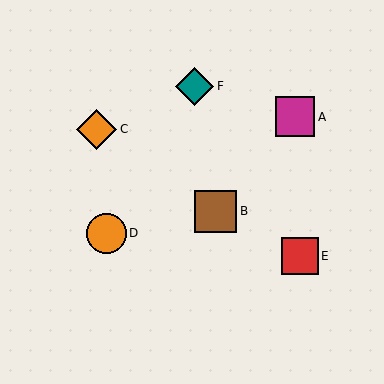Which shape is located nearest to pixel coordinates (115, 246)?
The orange circle (labeled D) at (106, 233) is nearest to that location.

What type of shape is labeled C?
Shape C is an orange diamond.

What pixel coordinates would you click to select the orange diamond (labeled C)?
Click at (97, 129) to select the orange diamond C.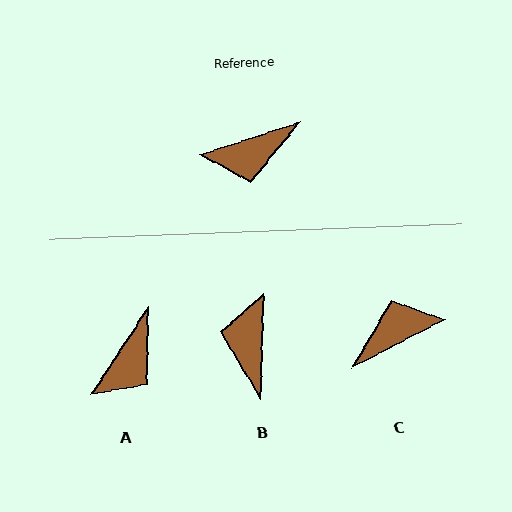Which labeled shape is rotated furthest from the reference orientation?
C, about 171 degrees away.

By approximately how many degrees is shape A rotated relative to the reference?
Approximately 38 degrees counter-clockwise.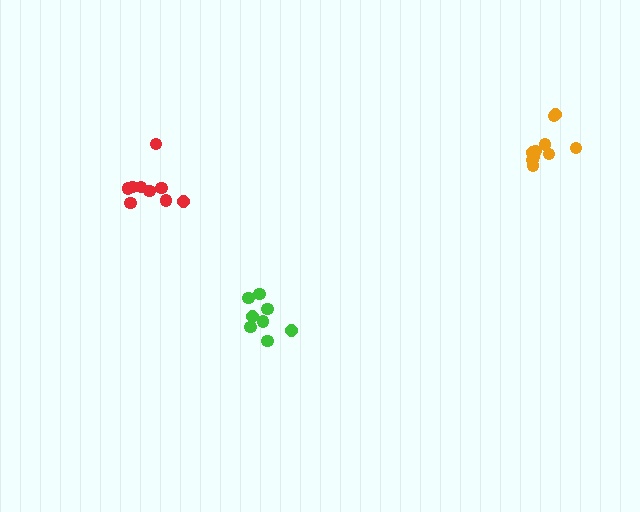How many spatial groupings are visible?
There are 3 spatial groupings.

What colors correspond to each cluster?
The clusters are colored: red, orange, green.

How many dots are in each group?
Group 1: 9 dots, Group 2: 10 dots, Group 3: 8 dots (27 total).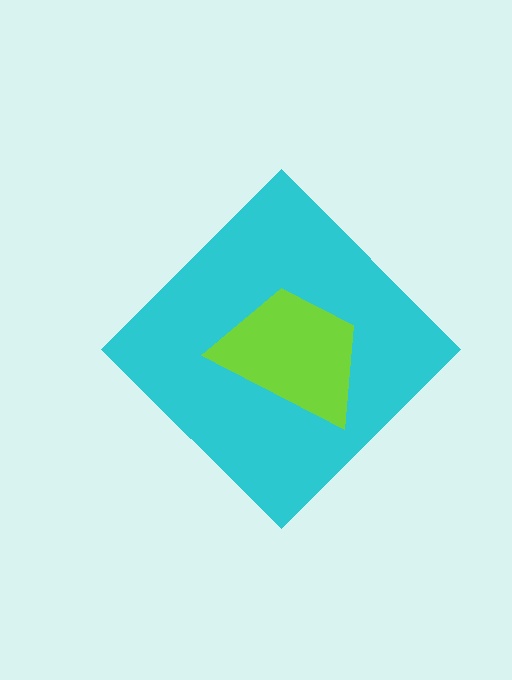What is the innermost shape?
The lime trapezoid.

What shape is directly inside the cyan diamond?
The lime trapezoid.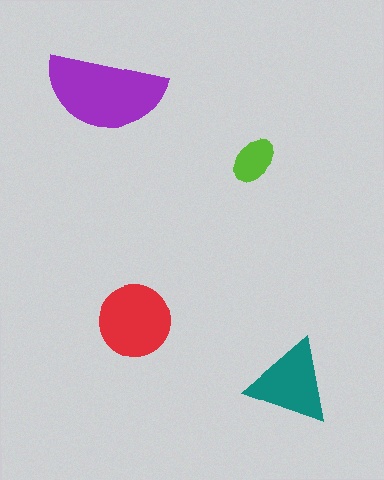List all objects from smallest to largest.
The lime ellipse, the teal triangle, the red circle, the purple semicircle.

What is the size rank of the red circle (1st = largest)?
2nd.